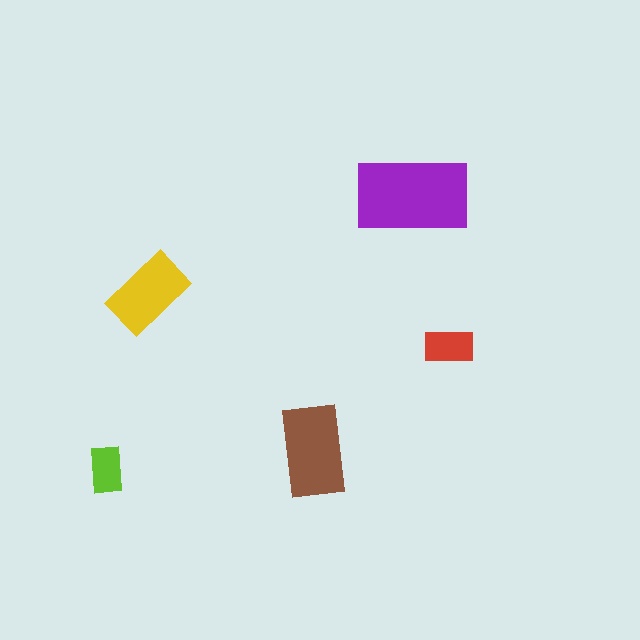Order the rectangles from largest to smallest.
the purple one, the brown one, the yellow one, the red one, the lime one.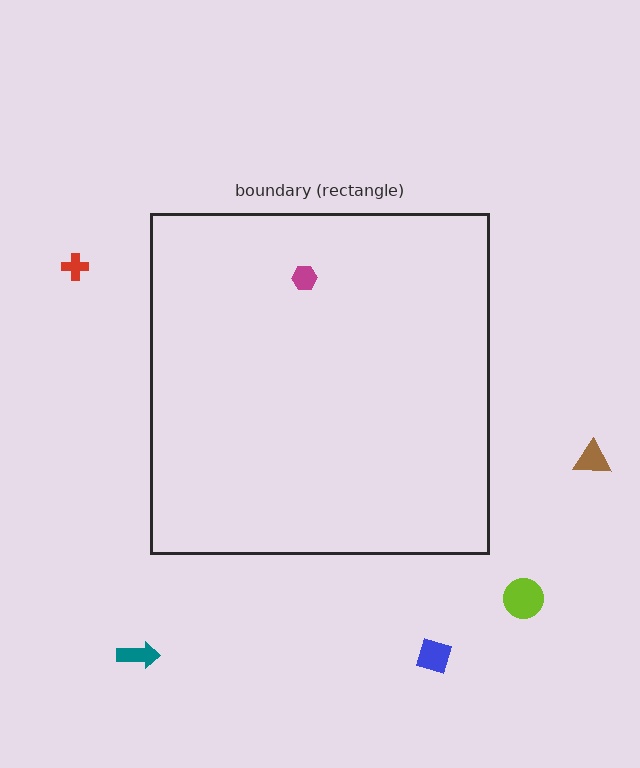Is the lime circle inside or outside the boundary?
Outside.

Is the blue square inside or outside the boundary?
Outside.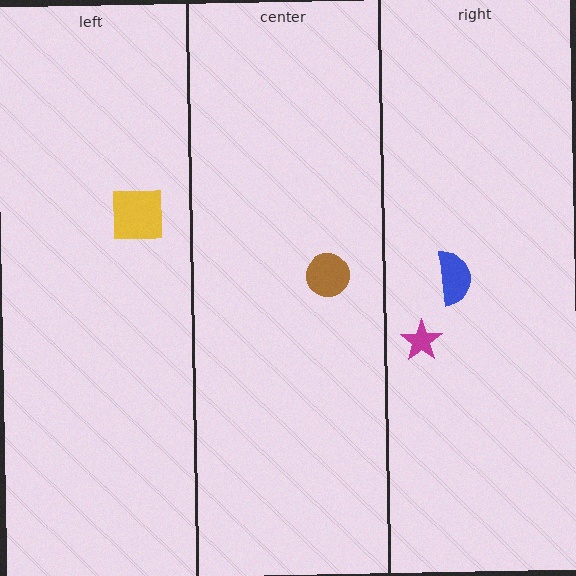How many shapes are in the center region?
1.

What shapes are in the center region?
The brown circle.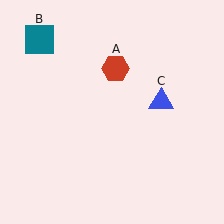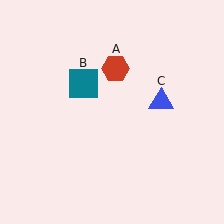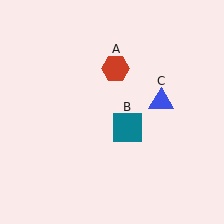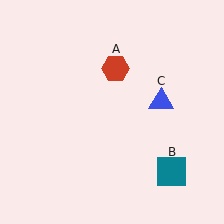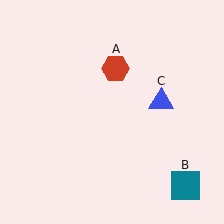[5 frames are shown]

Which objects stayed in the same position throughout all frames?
Red hexagon (object A) and blue triangle (object C) remained stationary.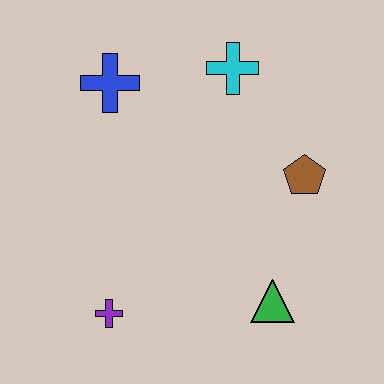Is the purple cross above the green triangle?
No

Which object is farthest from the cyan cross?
The purple cross is farthest from the cyan cross.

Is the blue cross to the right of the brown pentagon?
No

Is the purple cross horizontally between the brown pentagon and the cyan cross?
No